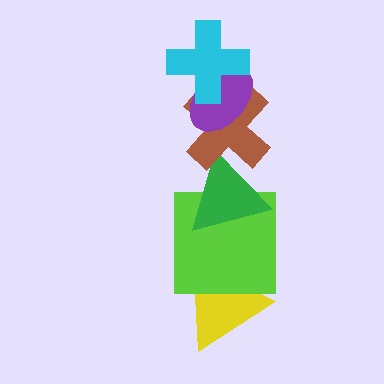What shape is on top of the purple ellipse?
The cyan cross is on top of the purple ellipse.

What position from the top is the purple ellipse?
The purple ellipse is 2nd from the top.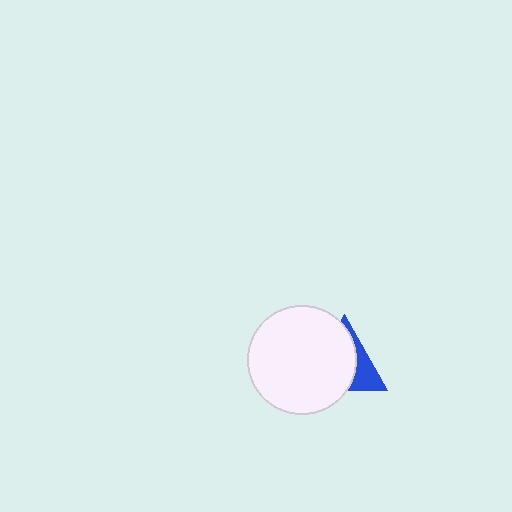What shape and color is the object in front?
The object in front is a white circle.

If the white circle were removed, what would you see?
You would see the complete blue triangle.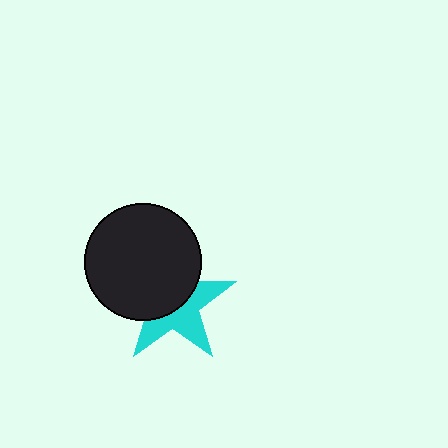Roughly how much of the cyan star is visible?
About half of it is visible (roughly 48%).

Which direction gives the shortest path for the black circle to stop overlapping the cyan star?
Moving toward the upper-left gives the shortest separation.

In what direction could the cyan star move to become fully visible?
The cyan star could move toward the lower-right. That would shift it out from behind the black circle entirely.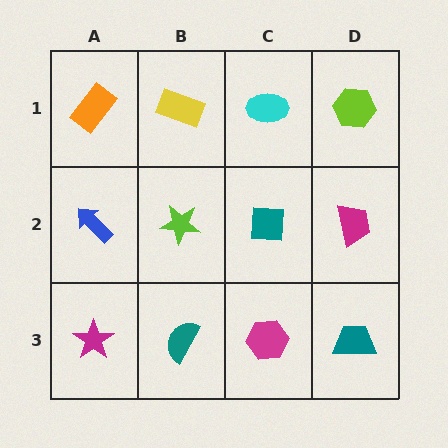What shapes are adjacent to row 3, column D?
A magenta trapezoid (row 2, column D), a magenta hexagon (row 3, column C).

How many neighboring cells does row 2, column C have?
4.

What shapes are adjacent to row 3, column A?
A blue arrow (row 2, column A), a teal semicircle (row 3, column B).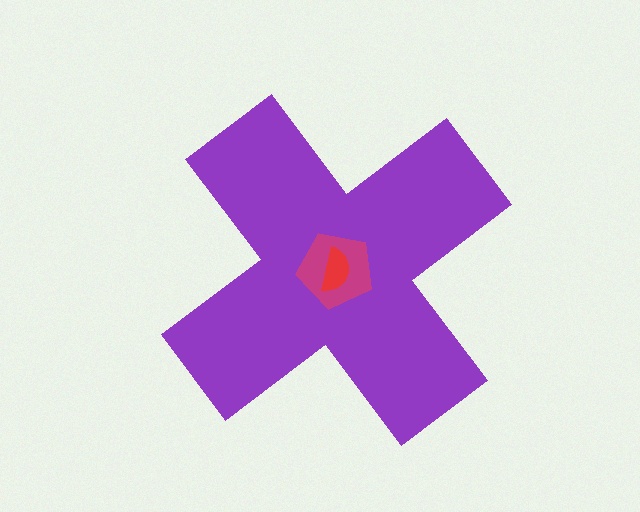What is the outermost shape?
The purple cross.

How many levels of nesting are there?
3.